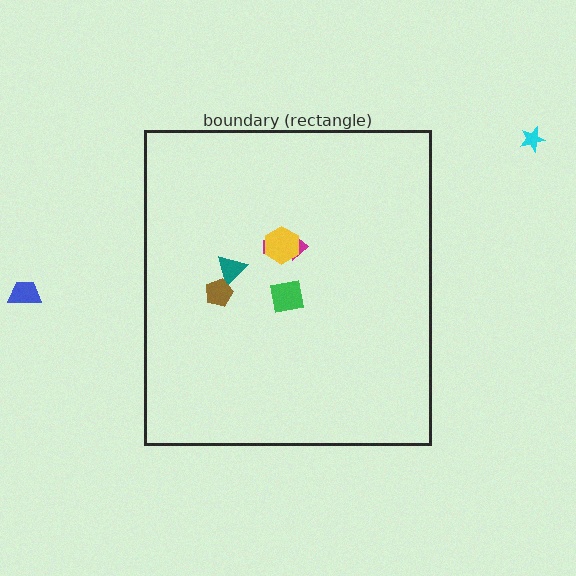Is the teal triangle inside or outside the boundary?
Inside.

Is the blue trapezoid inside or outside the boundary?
Outside.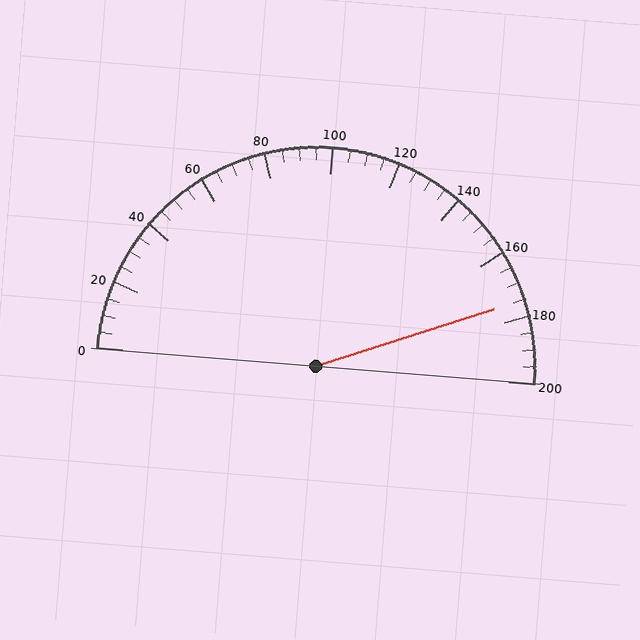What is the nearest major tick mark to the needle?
The nearest major tick mark is 180.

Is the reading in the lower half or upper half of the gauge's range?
The reading is in the upper half of the range (0 to 200).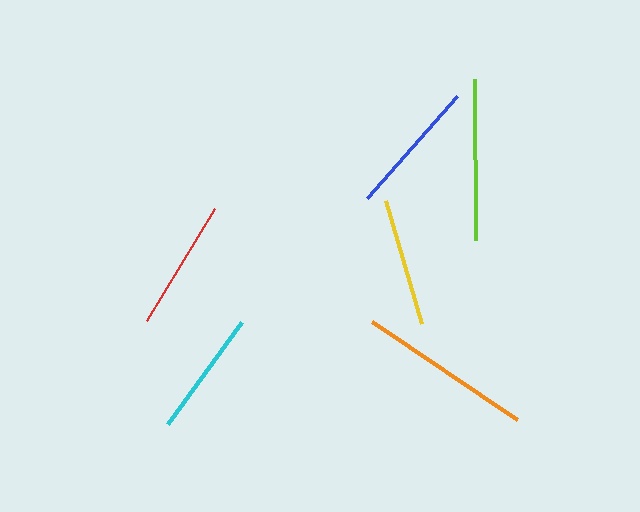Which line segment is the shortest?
The cyan line is the shortest at approximately 126 pixels.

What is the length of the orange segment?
The orange segment is approximately 175 pixels long.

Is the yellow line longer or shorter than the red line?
The red line is longer than the yellow line.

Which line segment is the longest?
The orange line is the longest at approximately 175 pixels.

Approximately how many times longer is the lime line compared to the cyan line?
The lime line is approximately 1.3 times the length of the cyan line.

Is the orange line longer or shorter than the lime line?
The orange line is longer than the lime line.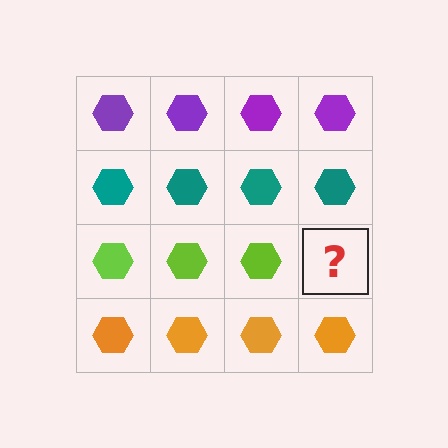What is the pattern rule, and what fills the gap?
The rule is that each row has a consistent color. The gap should be filled with a lime hexagon.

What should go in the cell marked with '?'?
The missing cell should contain a lime hexagon.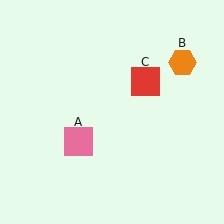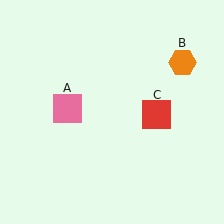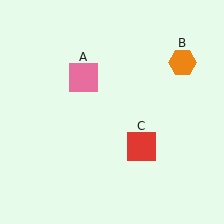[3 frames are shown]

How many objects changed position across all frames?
2 objects changed position: pink square (object A), red square (object C).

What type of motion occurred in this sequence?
The pink square (object A), red square (object C) rotated clockwise around the center of the scene.